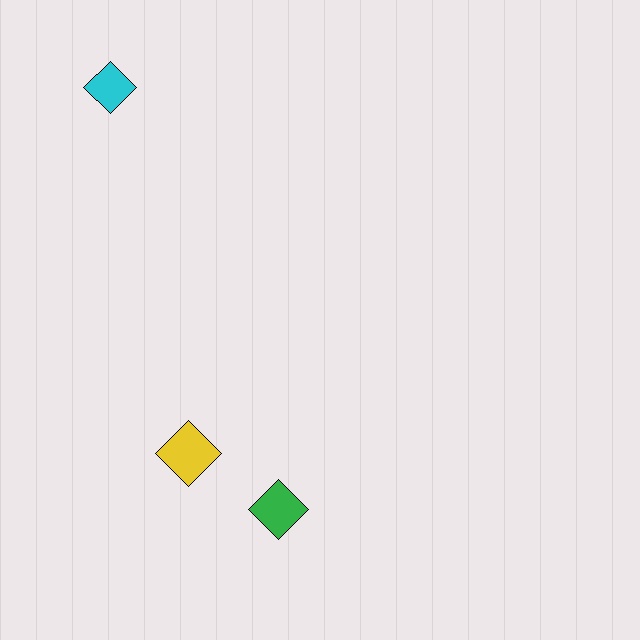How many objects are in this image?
There are 3 objects.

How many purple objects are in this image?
There are no purple objects.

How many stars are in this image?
There are no stars.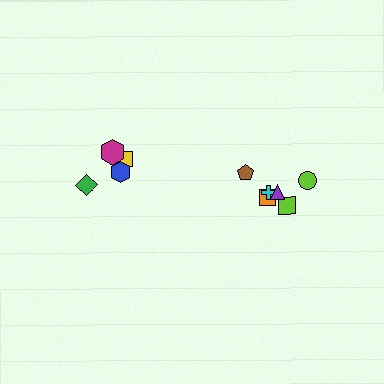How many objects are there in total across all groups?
There are 10 objects.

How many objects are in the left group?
There are 4 objects.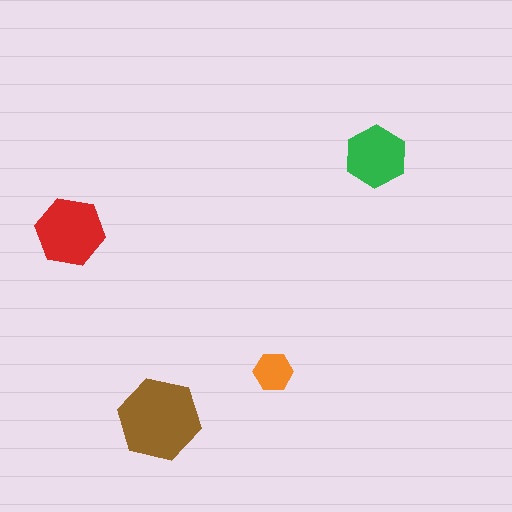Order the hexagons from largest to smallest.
the brown one, the red one, the green one, the orange one.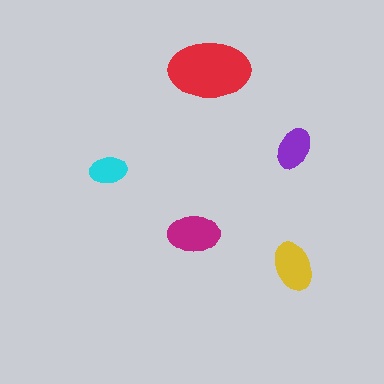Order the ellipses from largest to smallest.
the red one, the magenta one, the yellow one, the purple one, the cyan one.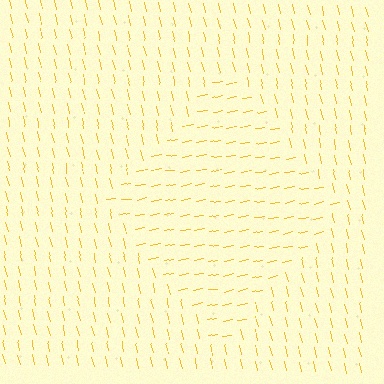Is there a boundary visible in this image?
Yes, there is a texture boundary formed by a change in line orientation.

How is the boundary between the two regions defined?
The boundary is defined purely by a change in line orientation (approximately 88 degrees difference). All lines are the same color and thickness.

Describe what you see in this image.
The image is filled with small yellow line segments. A diamond region in the image has lines oriented differently from the surrounding lines, creating a visible texture boundary.